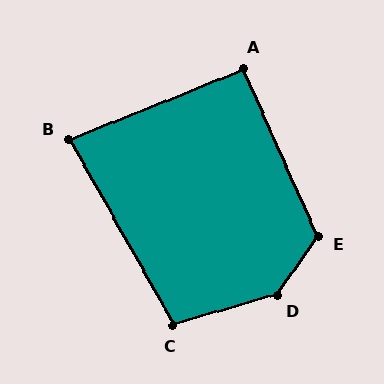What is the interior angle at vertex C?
Approximately 104 degrees (obtuse).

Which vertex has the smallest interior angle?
B, at approximately 83 degrees.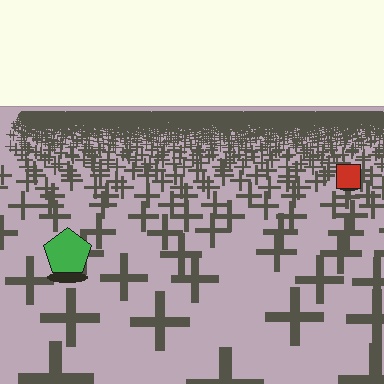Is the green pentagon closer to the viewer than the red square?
Yes. The green pentagon is closer — you can tell from the texture gradient: the ground texture is coarser near it.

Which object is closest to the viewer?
The green pentagon is closest. The texture marks near it are larger and more spread out.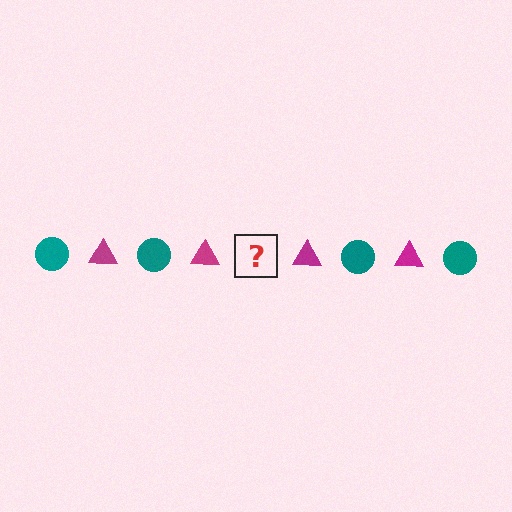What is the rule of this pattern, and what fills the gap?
The rule is that the pattern alternates between teal circle and magenta triangle. The gap should be filled with a teal circle.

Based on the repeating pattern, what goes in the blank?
The blank should be a teal circle.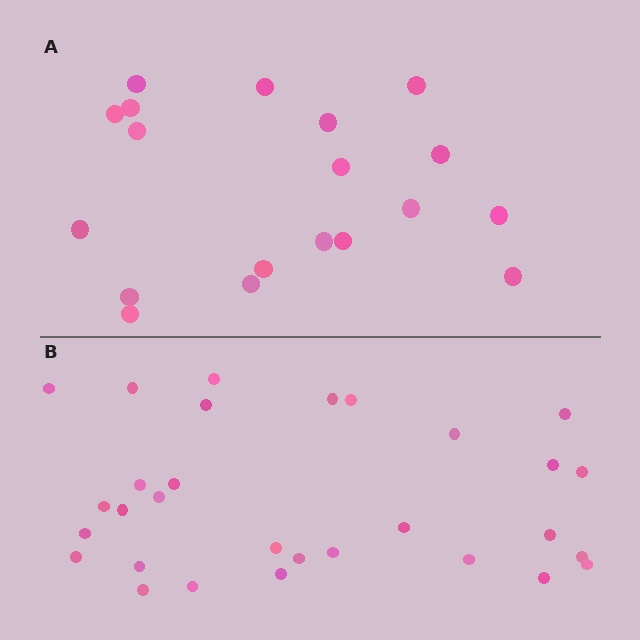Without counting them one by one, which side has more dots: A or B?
Region B (the bottom region) has more dots.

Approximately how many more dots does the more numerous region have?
Region B has roughly 12 or so more dots than region A.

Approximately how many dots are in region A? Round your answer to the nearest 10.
About 20 dots. (The exact count is 19, which rounds to 20.)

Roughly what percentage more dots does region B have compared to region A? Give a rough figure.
About 60% more.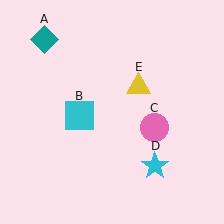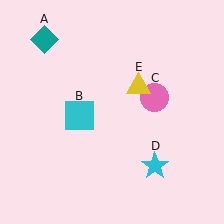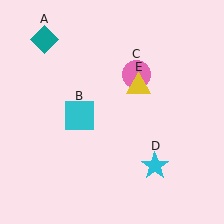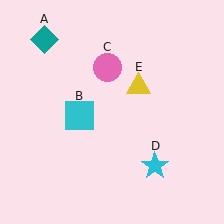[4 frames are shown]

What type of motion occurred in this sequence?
The pink circle (object C) rotated counterclockwise around the center of the scene.